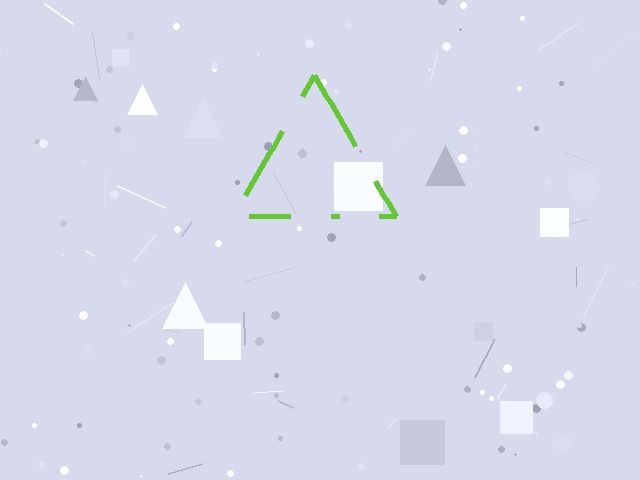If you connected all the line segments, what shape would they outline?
They would outline a triangle.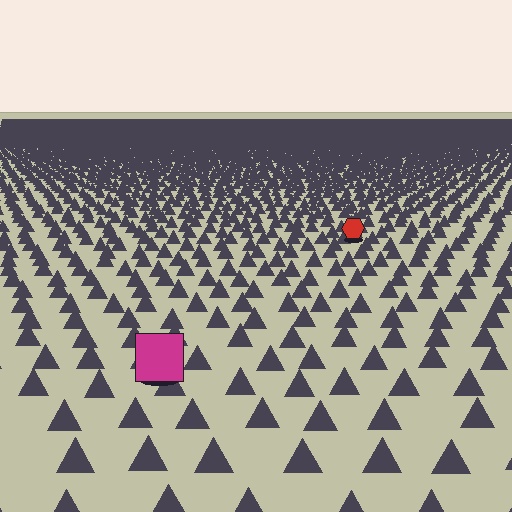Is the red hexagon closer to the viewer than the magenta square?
No. The magenta square is closer — you can tell from the texture gradient: the ground texture is coarser near it.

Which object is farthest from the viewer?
The red hexagon is farthest from the viewer. It appears smaller and the ground texture around it is denser.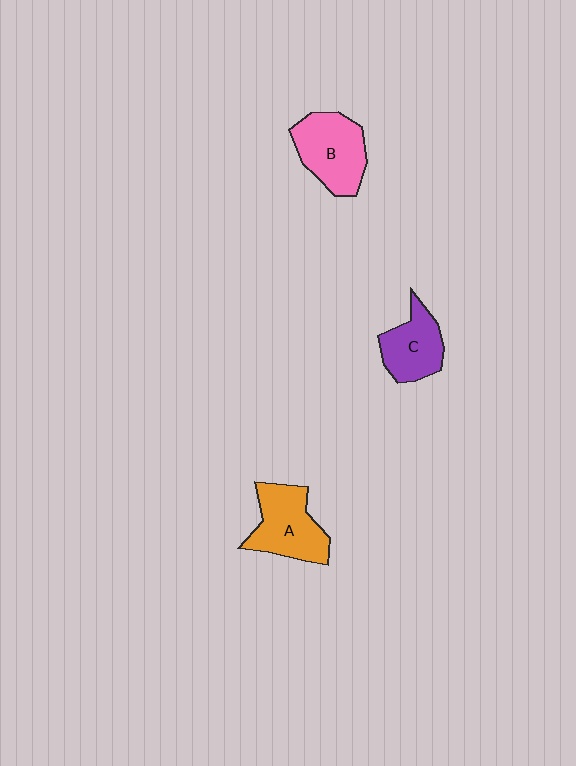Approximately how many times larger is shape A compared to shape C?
Approximately 1.3 times.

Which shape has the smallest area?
Shape C (purple).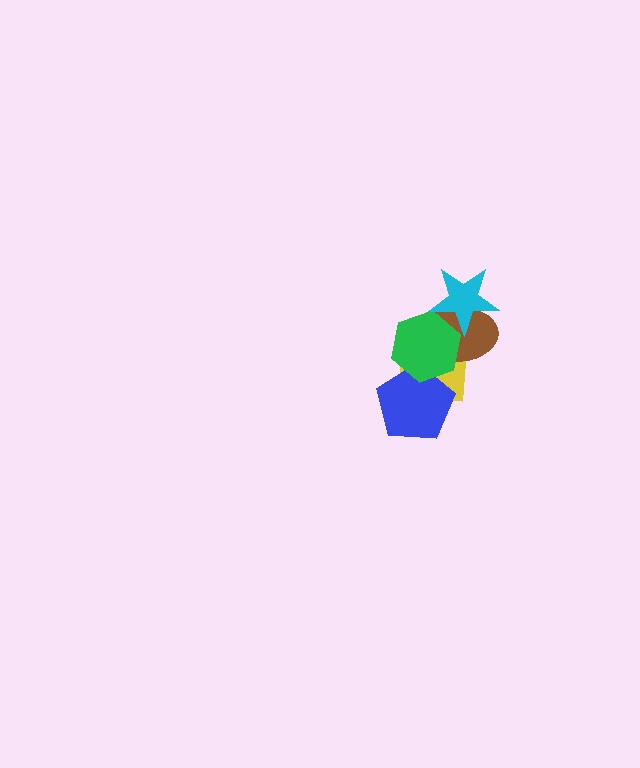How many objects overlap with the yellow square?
3 objects overlap with the yellow square.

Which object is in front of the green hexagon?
The cyan star is in front of the green hexagon.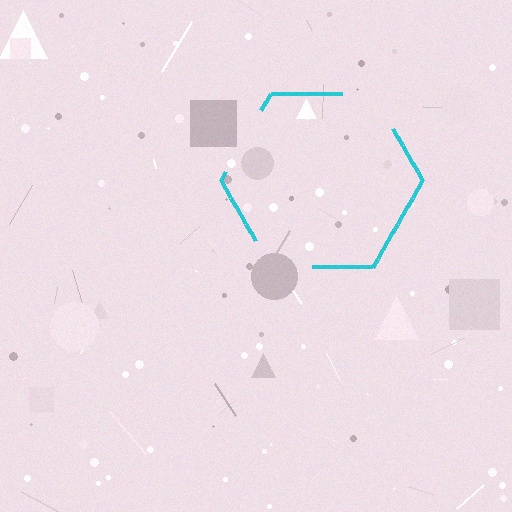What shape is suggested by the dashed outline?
The dashed outline suggests a hexagon.